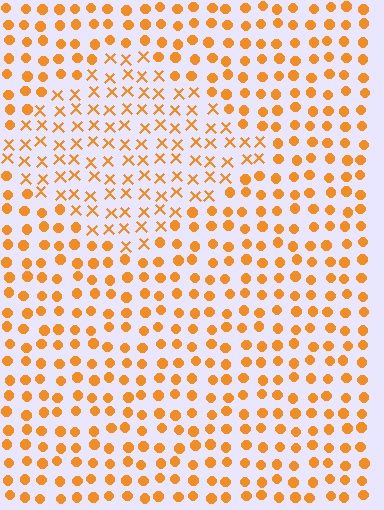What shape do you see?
I see a diamond.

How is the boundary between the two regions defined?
The boundary is defined by a change in element shape: X marks inside vs. circles outside. All elements share the same color and spacing.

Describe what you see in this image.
The image is filled with small orange elements arranged in a uniform grid. A diamond-shaped region contains X marks, while the surrounding area contains circles. The boundary is defined purely by the change in element shape.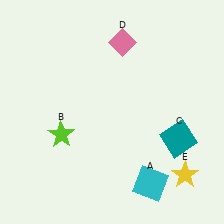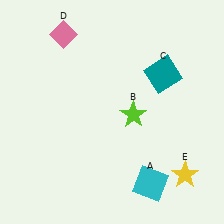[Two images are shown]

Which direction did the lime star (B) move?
The lime star (B) moved right.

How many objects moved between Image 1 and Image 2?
3 objects moved between the two images.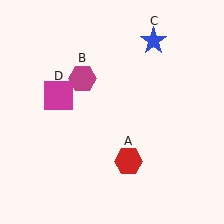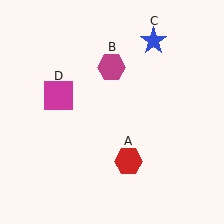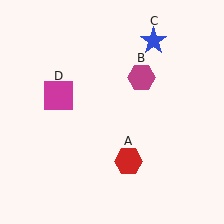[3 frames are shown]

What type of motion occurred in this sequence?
The magenta hexagon (object B) rotated clockwise around the center of the scene.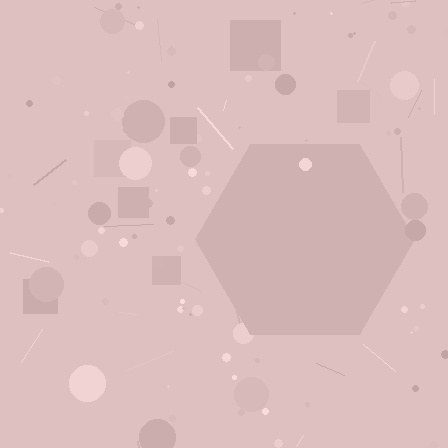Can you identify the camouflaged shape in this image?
The camouflaged shape is a hexagon.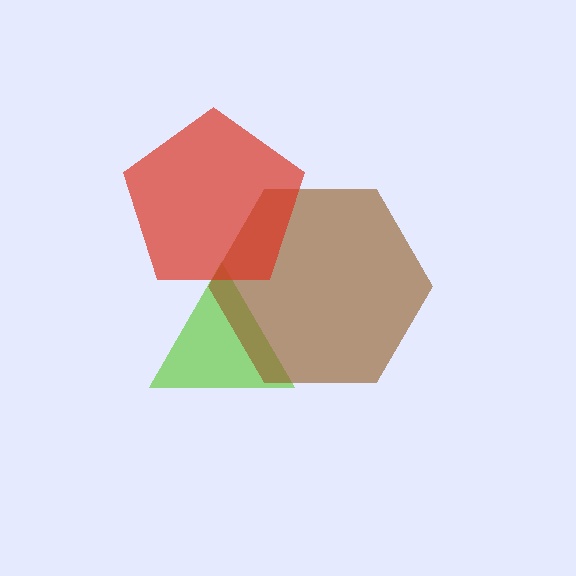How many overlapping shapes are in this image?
There are 3 overlapping shapes in the image.